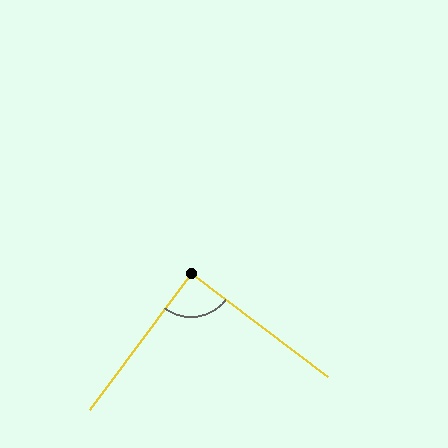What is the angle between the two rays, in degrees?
Approximately 89 degrees.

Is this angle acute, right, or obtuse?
It is approximately a right angle.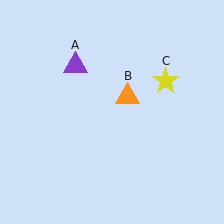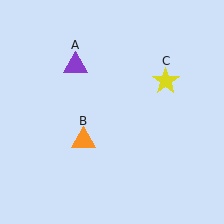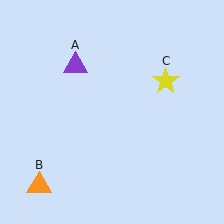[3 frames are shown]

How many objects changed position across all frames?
1 object changed position: orange triangle (object B).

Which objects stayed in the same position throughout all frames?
Purple triangle (object A) and yellow star (object C) remained stationary.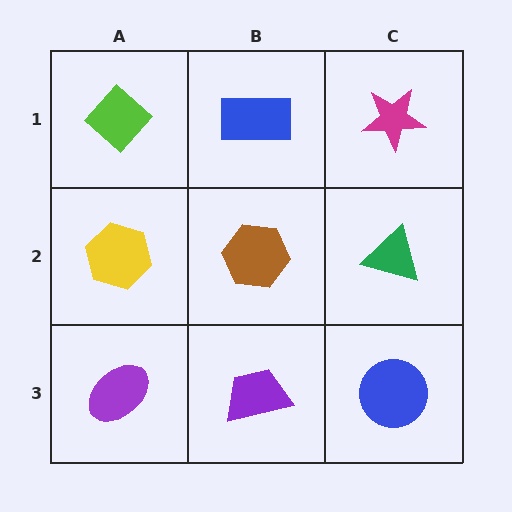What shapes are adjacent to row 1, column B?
A brown hexagon (row 2, column B), a lime diamond (row 1, column A), a magenta star (row 1, column C).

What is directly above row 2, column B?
A blue rectangle.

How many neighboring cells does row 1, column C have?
2.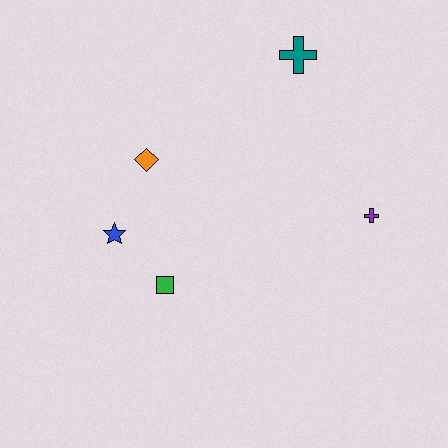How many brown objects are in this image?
There are no brown objects.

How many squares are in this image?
There is 1 square.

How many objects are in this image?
There are 5 objects.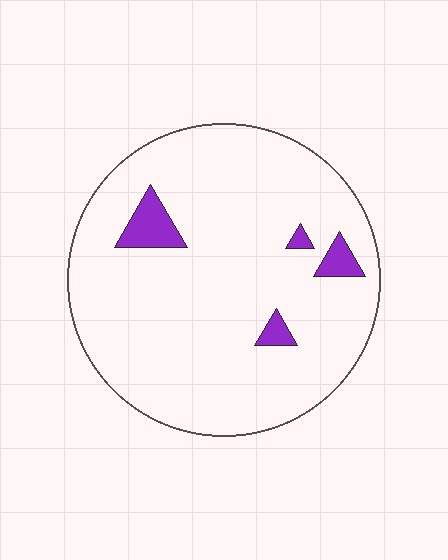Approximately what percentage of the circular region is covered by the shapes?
Approximately 5%.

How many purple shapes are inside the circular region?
4.